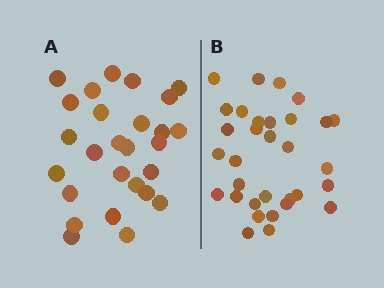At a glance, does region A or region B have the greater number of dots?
Region B (the right region) has more dots.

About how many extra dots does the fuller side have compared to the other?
Region B has about 5 more dots than region A.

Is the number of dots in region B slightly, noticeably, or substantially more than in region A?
Region B has only slightly more — the two regions are fairly close. The ratio is roughly 1.2 to 1.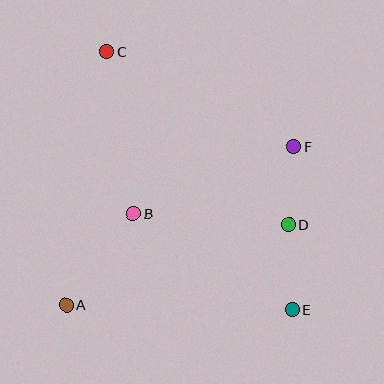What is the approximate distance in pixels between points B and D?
The distance between B and D is approximately 156 pixels.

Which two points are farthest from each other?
Points C and E are farthest from each other.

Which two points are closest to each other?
Points D and F are closest to each other.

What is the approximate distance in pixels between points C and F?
The distance between C and F is approximately 210 pixels.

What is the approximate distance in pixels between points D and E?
The distance between D and E is approximately 85 pixels.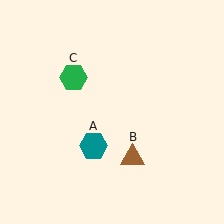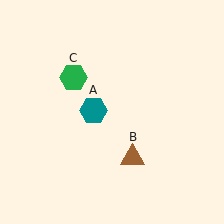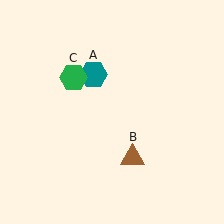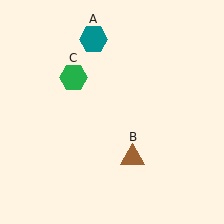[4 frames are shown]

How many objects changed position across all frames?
1 object changed position: teal hexagon (object A).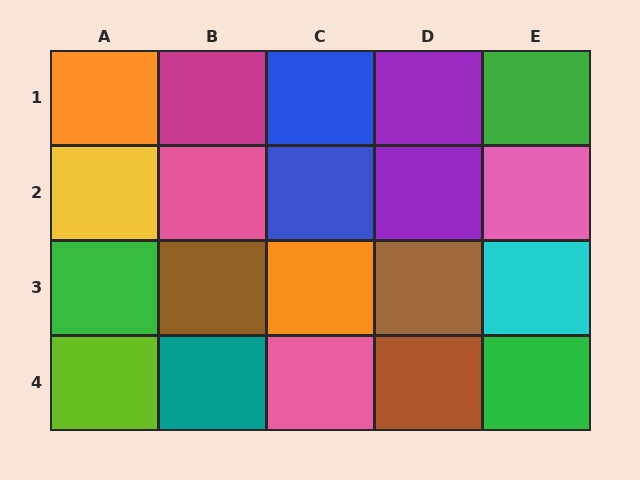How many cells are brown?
3 cells are brown.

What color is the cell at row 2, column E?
Pink.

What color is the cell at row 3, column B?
Brown.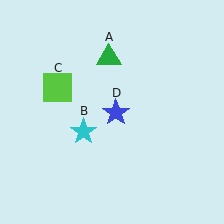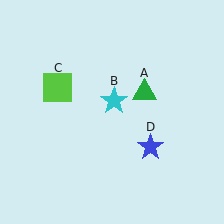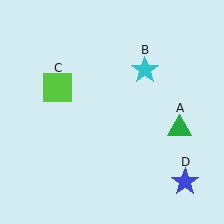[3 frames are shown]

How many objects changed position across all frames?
3 objects changed position: green triangle (object A), cyan star (object B), blue star (object D).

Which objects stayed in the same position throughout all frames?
Lime square (object C) remained stationary.